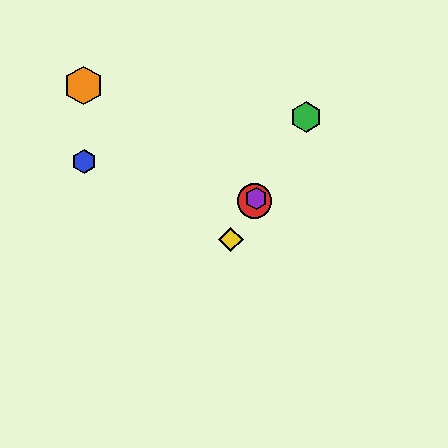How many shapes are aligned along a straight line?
4 shapes (the red circle, the green hexagon, the yellow diamond, the purple hexagon) are aligned along a straight line.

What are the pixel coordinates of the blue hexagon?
The blue hexagon is at (84, 161).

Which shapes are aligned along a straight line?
The red circle, the green hexagon, the yellow diamond, the purple hexagon are aligned along a straight line.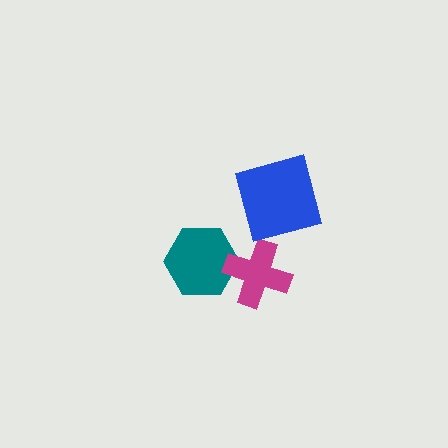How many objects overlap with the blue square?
0 objects overlap with the blue square.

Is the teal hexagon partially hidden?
Yes, it is partially covered by another shape.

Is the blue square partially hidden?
No, no other shape covers it.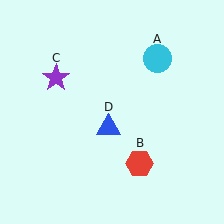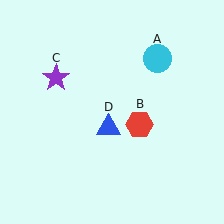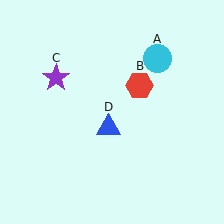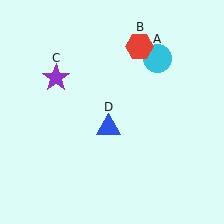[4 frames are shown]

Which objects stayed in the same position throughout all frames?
Cyan circle (object A) and purple star (object C) and blue triangle (object D) remained stationary.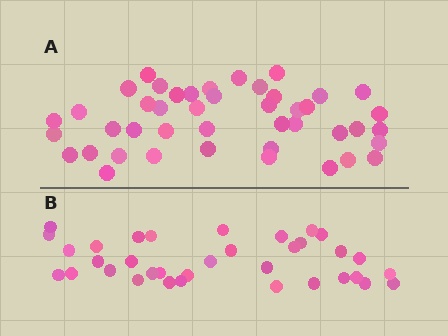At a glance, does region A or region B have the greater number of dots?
Region A (the top region) has more dots.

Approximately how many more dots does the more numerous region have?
Region A has roughly 8 or so more dots than region B.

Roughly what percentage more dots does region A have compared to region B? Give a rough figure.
About 25% more.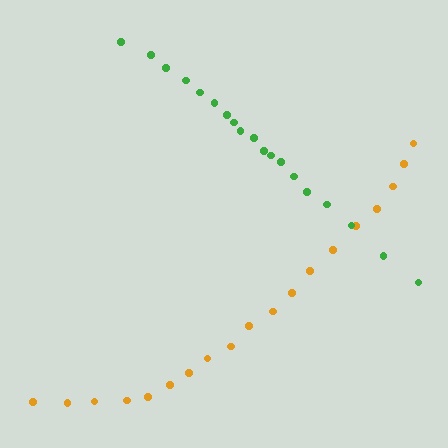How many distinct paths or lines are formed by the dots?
There are 2 distinct paths.